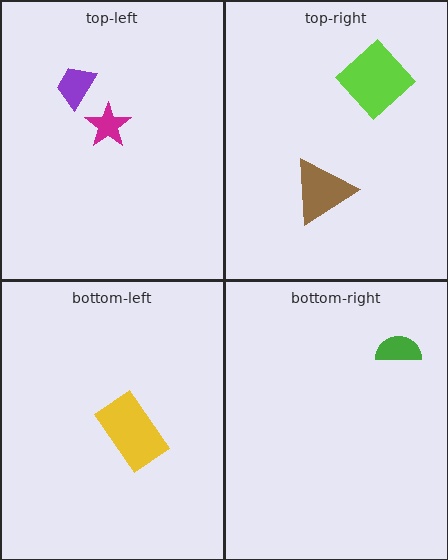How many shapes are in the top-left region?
2.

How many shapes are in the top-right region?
2.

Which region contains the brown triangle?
The top-right region.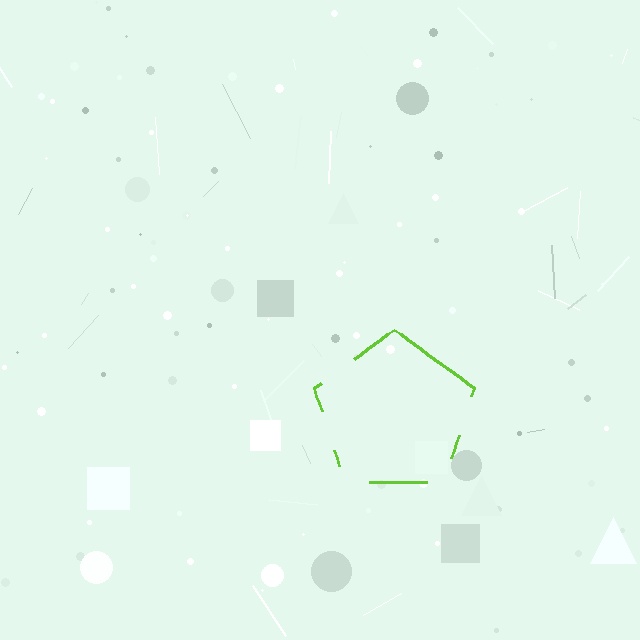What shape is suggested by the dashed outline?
The dashed outline suggests a pentagon.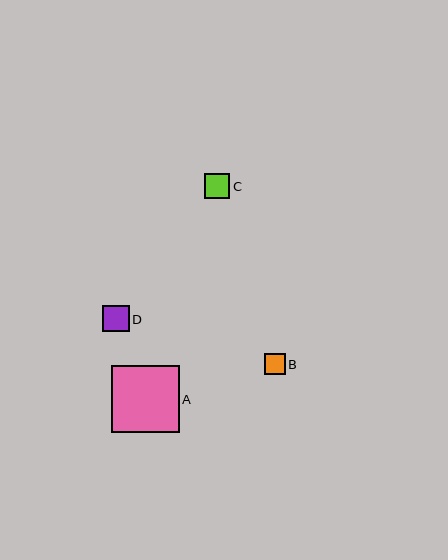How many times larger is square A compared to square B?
Square A is approximately 3.2 times the size of square B.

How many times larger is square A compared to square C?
Square A is approximately 2.7 times the size of square C.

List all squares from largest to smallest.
From largest to smallest: A, D, C, B.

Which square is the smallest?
Square B is the smallest with a size of approximately 21 pixels.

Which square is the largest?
Square A is the largest with a size of approximately 68 pixels.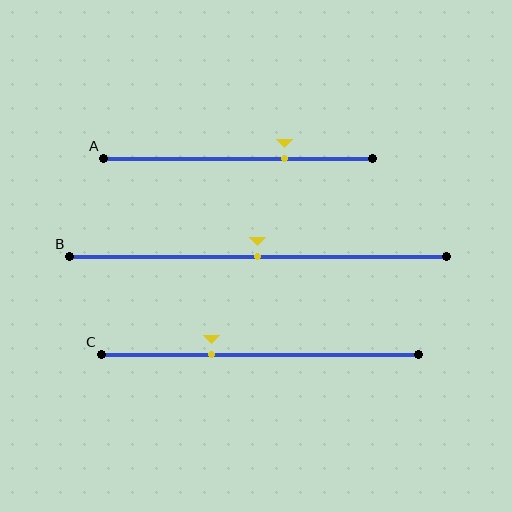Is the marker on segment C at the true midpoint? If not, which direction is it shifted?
No, the marker on segment C is shifted to the left by about 15% of the segment length.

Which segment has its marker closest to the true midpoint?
Segment B has its marker closest to the true midpoint.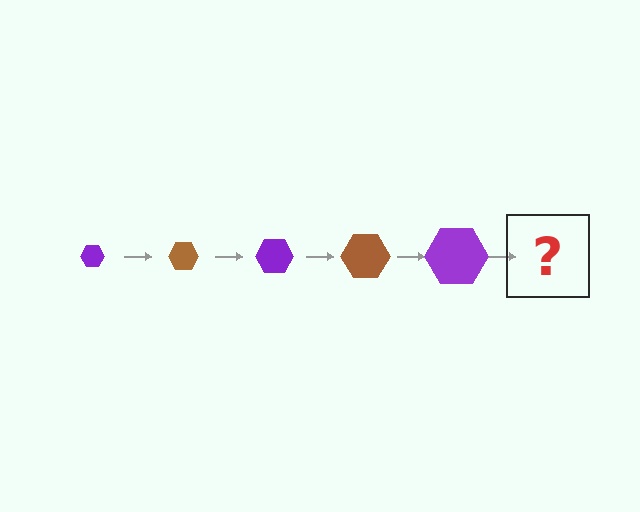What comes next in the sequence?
The next element should be a brown hexagon, larger than the previous one.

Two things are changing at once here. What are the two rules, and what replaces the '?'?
The two rules are that the hexagon grows larger each step and the color cycles through purple and brown. The '?' should be a brown hexagon, larger than the previous one.